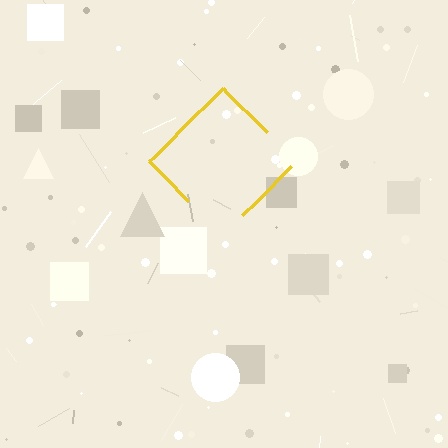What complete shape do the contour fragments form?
The contour fragments form a diamond.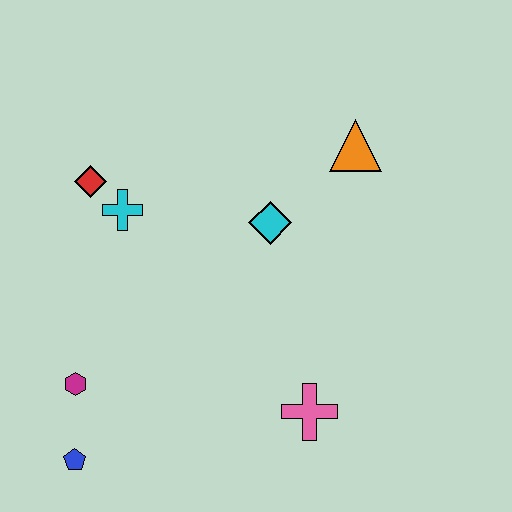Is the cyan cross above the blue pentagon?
Yes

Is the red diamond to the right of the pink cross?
No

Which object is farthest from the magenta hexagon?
The orange triangle is farthest from the magenta hexagon.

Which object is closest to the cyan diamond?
The orange triangle is closest to the cyan diamond.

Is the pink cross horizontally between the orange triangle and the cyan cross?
Yes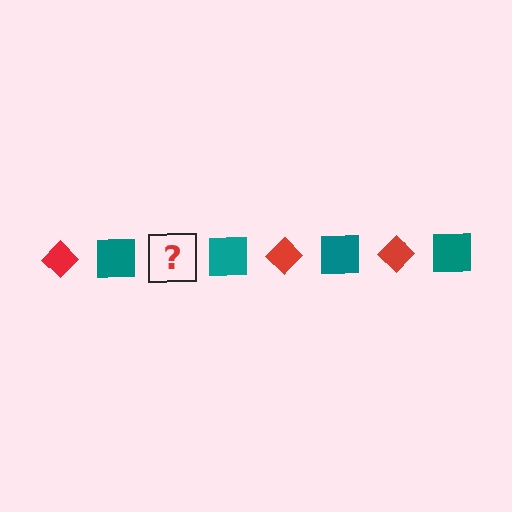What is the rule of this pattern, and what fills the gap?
The rule is that the pattern alternates between red diamond and teal square. The gap should be filled with a red diamond.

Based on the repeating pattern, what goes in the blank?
The blank should be a red diamond.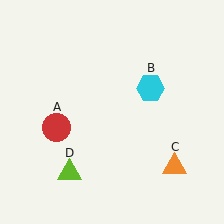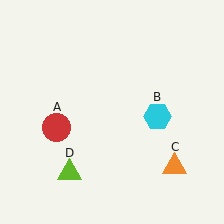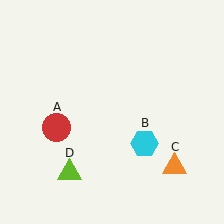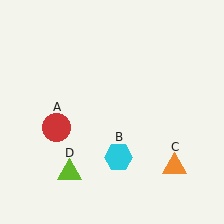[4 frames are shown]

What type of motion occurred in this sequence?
The cyan hexagon (object B) rotated clockwise around the center of the scene.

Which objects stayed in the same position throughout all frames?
Red circle (object A) and orange triangle (object C) and lime triangle (object D) remained stationary.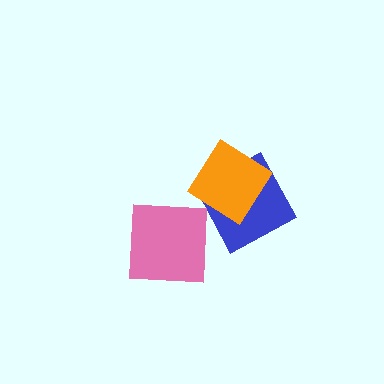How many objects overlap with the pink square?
0 objects overlap with the pink square.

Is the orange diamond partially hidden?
No, no other shape covers it.